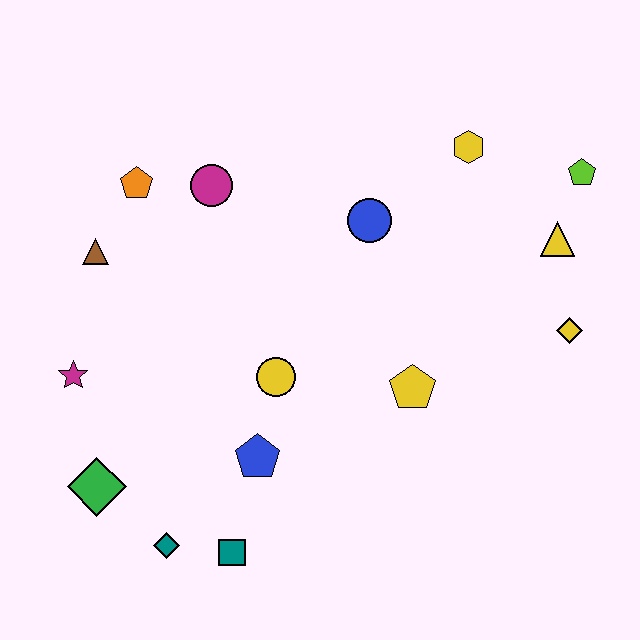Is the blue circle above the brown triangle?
Yes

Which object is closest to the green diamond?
The teal diamond is closest to the green diamond.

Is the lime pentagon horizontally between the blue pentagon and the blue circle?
No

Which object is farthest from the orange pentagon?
The yellow diamond is farthest from the orange pentagon.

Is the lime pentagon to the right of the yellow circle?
Yes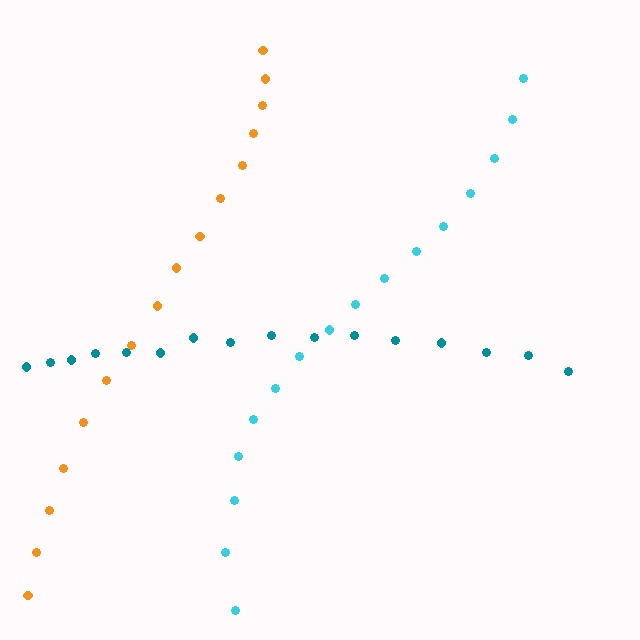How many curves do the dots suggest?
There are 3 distinct paths.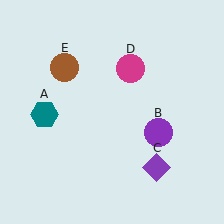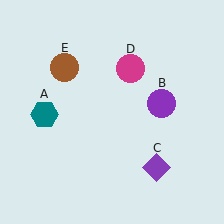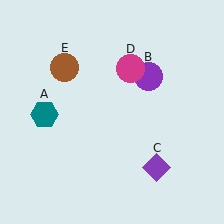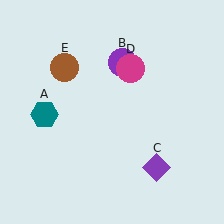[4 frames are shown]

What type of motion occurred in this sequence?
The purple circle (object B) rotated counterclockwise around the center of the scene.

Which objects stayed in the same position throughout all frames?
Teal hexagon (object A) and purple diamond (object C) and magenta circle (object D) and brown circle (object E) remained stationary.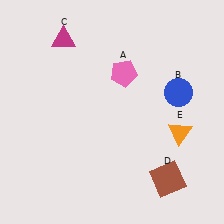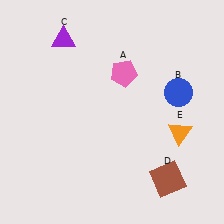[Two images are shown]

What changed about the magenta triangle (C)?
In Image 1, C is magenta. In Image 2, it changed to purple.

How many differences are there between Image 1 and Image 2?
There is 1 difference between the two images.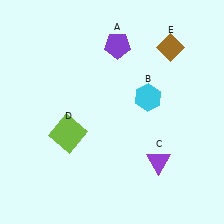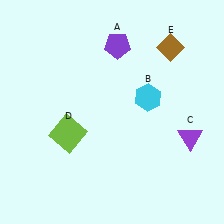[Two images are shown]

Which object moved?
The purple triangle (C) moved right.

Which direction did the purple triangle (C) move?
The purple triangle (C) moved right.